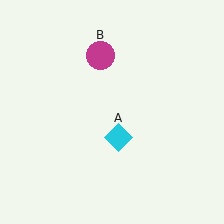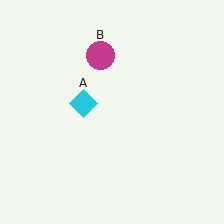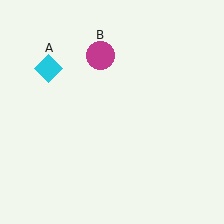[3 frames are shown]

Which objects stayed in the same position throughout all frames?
Magenta circle (object B) remained stationary.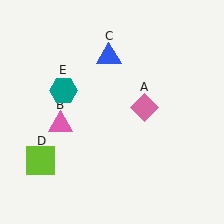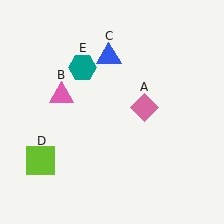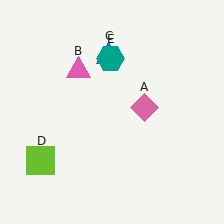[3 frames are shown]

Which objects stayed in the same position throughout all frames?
Pink diamond (object A) and blue triangle (object C) and lime square (object D) remained stationary.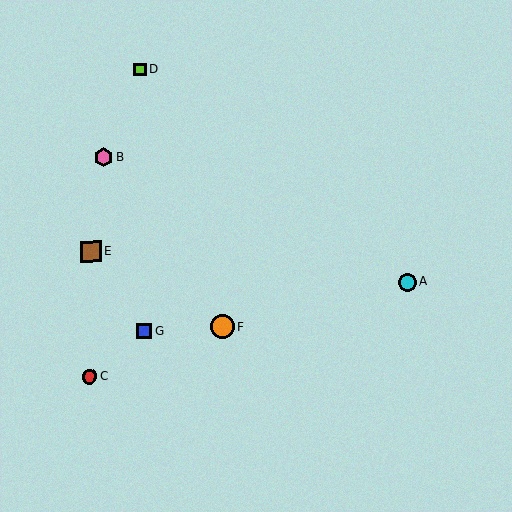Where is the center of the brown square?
The center of the brown square is at (91, 251).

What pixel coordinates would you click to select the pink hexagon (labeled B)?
Click at (103, 158) to select the pink hexagon B.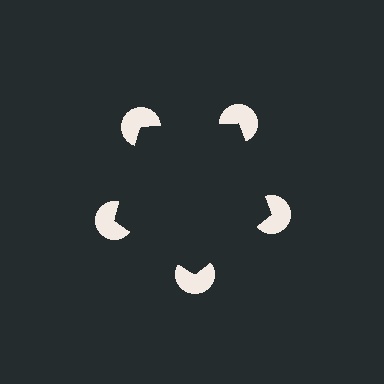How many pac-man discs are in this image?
There are 5 — one at each vertex of the illusory pentagon.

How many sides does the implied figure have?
5 sides.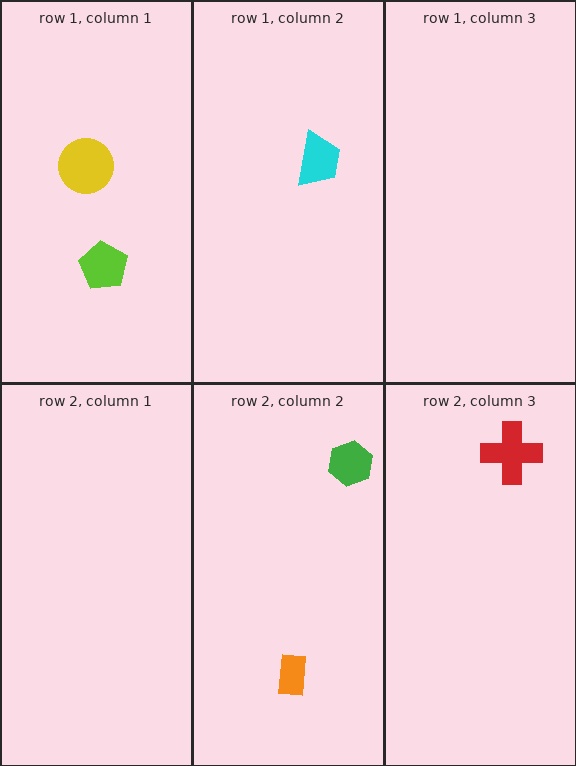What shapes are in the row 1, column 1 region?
The yellow circle, the lime pentagon.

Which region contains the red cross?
The row 2, column 3 region.